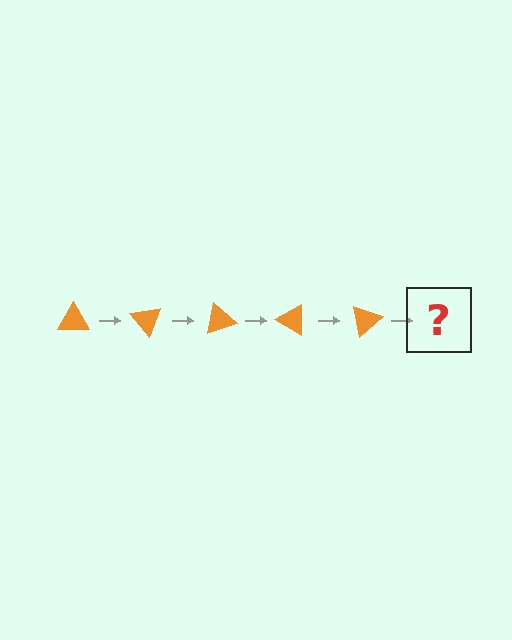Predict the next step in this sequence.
The next step is an orange triangle rotated 250 degrees.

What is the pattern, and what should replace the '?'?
The pattern is that the triangle rotates 50 degrees each step. The '?' should be an orange triangle rotated 250 degrees.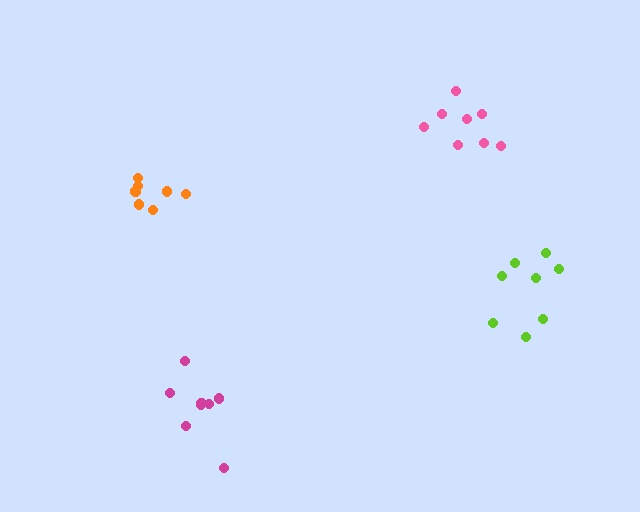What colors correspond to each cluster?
The clusters are colored: magenta, pink, lime, orange.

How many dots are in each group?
Group 1: 8 dots, Group 2: 8 dots, Group 3: 8 dots, Group 4: 7 dots (31 total).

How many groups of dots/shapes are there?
There are 4 groups.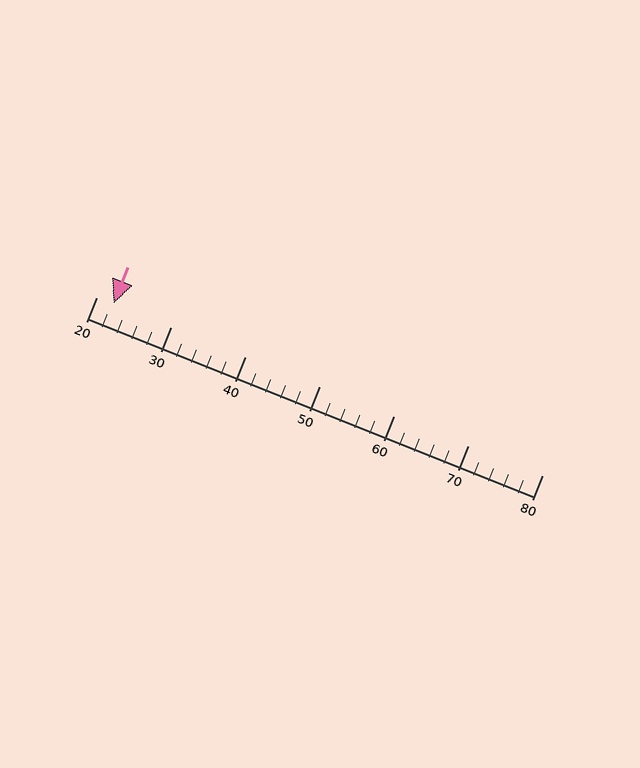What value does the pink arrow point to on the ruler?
The pink arrow points to approximately 22.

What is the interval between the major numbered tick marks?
The major tick marks are spaced 10 units apart.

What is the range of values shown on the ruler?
The ruler shows values from 20 to 80.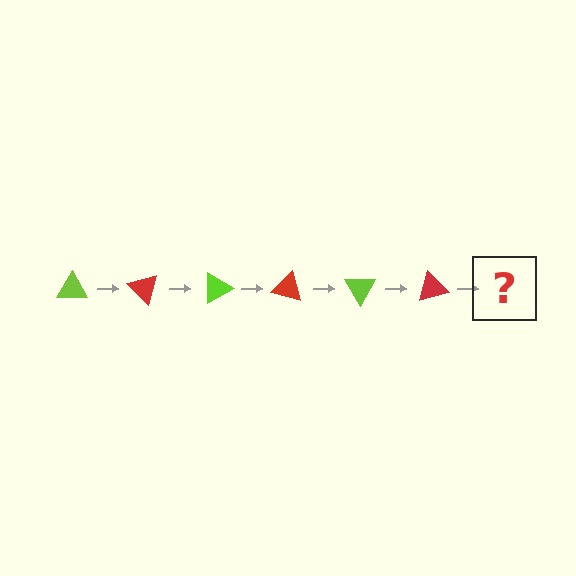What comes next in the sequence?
The next element should be a lime triangle, rotated 270 degrees from the start.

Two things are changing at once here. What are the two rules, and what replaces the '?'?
The two rules are that it rotates 45 degrees each step and the color cycles through lime and red. The '?' should be a lime triangle, rotated 270 degrees from the start.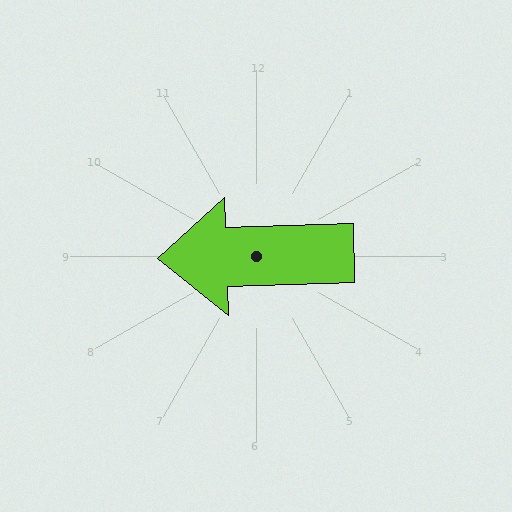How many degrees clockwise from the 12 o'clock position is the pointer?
Approximately 268 degrees.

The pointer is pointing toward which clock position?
Roughly 9 o'clock.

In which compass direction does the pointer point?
West.